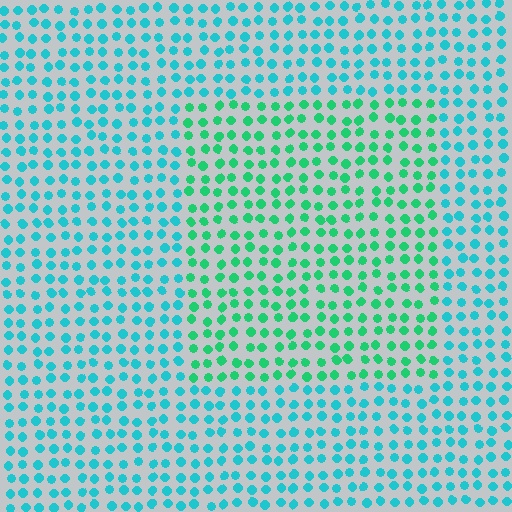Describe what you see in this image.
The image is filled with small cyan elements in a uniform arrangement. A rectangle-shaped region is visible where the elements are tinted to a slightly different hue, forming a subtle color boundary.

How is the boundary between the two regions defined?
The boundary is defined purely by a slight shift in hue (about 36 degrees). Spacing, size, and orientation are identical on both sides.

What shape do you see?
I see a rectangle.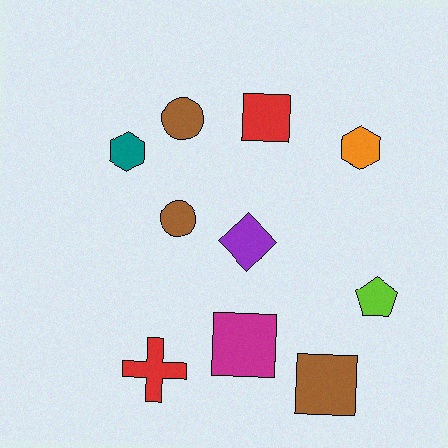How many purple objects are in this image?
There is 1 purple object.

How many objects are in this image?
There are 10 objects.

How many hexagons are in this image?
There are 2 hexagons.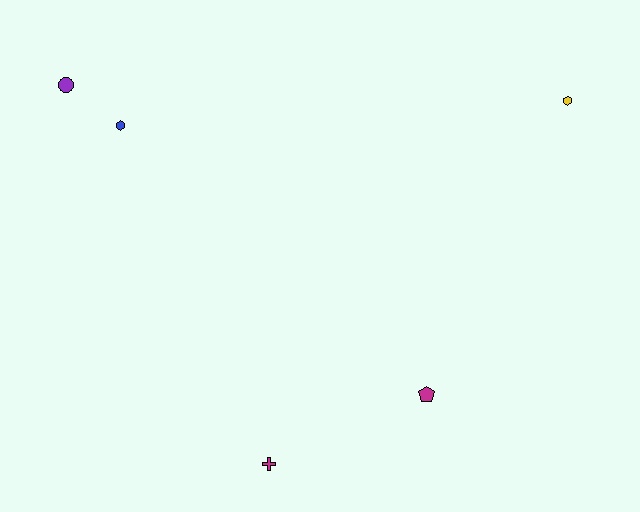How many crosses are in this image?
There is 1 cross.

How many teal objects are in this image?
There are no teal objects.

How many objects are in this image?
There are 5 objects.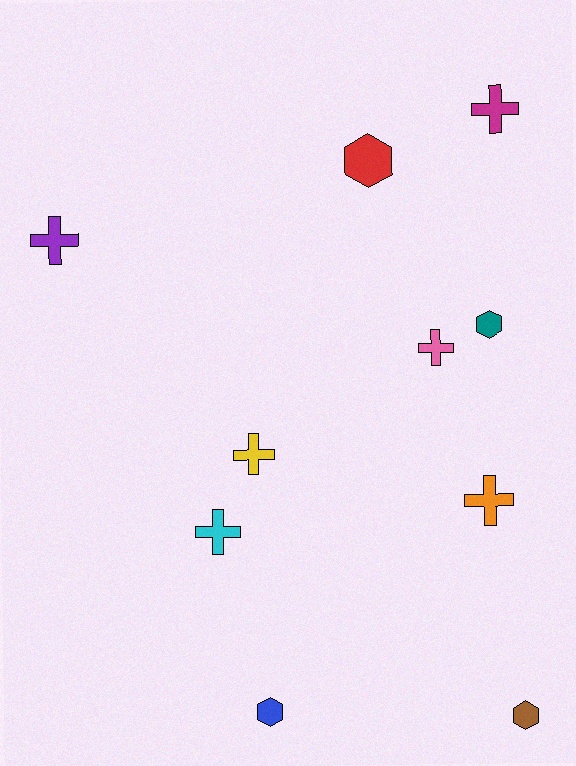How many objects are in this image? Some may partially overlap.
There are 10 objects.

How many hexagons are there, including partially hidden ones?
There are 4 hexagons.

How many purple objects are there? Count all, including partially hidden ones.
There is 1 purple object.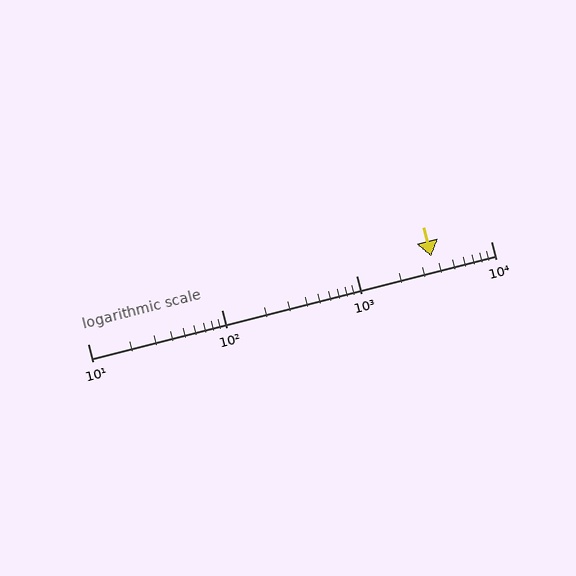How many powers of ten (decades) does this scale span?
The scale spans 3 decades, from 10 to 10000.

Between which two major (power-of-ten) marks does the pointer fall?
The pointer is between 1000 and 10000.